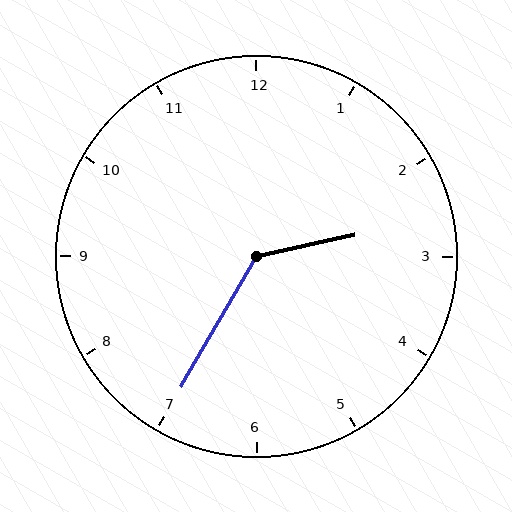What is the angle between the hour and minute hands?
Approximately 132 degrees.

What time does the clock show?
2:35.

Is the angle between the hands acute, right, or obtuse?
It is obtuse.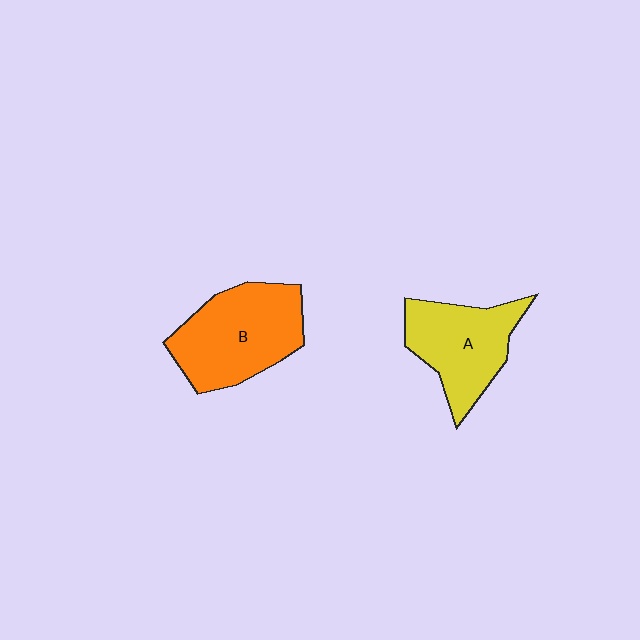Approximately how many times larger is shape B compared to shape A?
Approximately 1.2 times.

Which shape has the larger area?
Shape B (orange).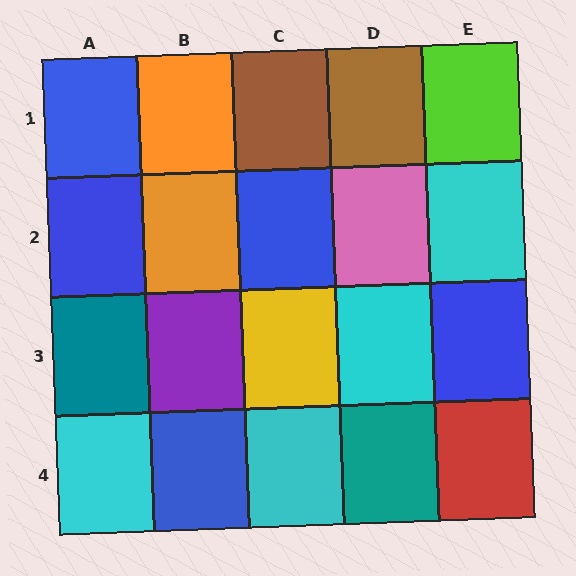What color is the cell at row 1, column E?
Lime.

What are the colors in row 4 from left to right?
Cyan, blue, cyan, teal, red.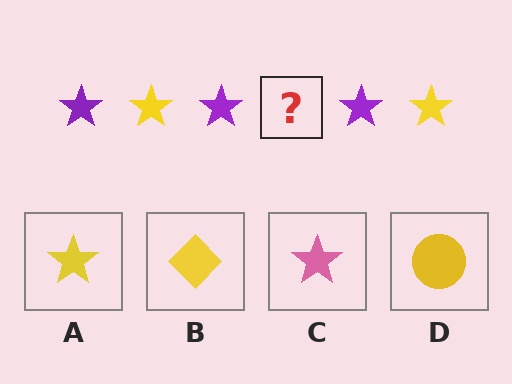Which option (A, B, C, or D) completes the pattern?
A.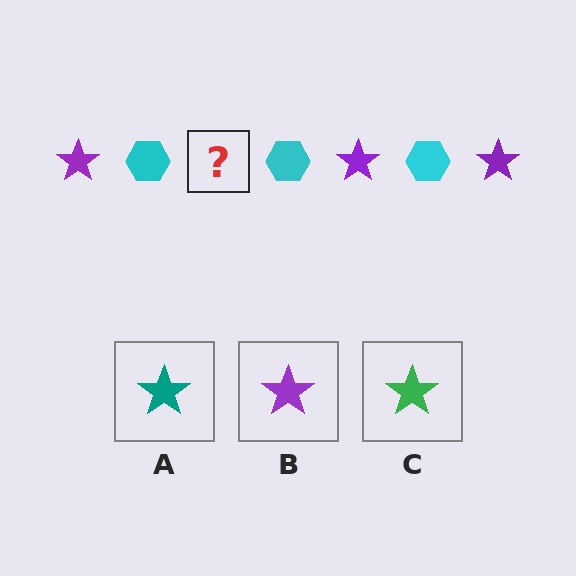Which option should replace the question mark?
Option B.